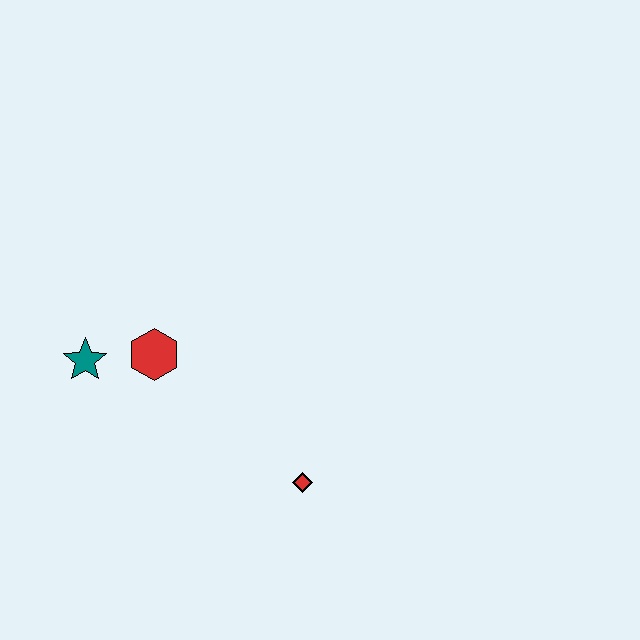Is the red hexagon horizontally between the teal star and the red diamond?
Yes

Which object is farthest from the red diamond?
The teal star is farthest from the red diamond.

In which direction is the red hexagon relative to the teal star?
The red hexagon is to the right of the teal star.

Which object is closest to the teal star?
The red hexagon is closest to the teal star.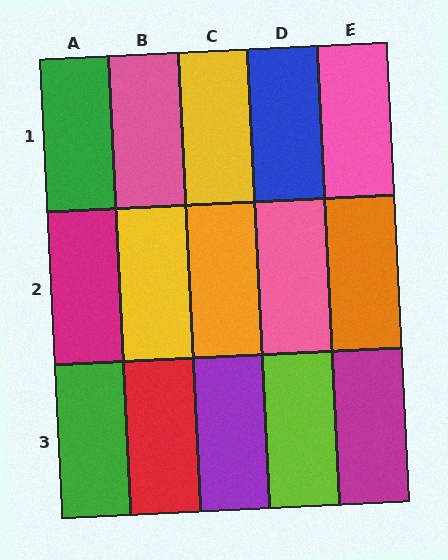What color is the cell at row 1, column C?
Yellow.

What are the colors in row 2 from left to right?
Magenta, yellow, orange, pink, orange.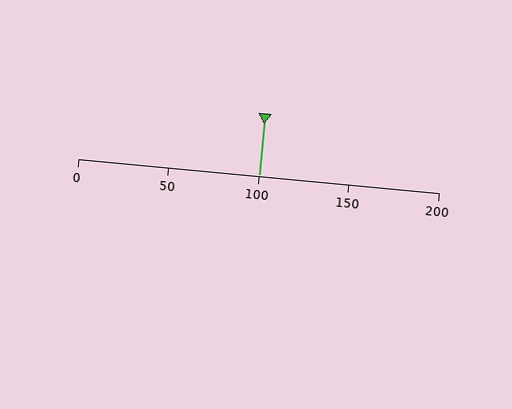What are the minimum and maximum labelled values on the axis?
The axis runs from 0 to 200.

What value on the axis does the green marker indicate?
The marker indicates approximately 100.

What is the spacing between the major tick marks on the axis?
The major ticks are spaced 50 apart.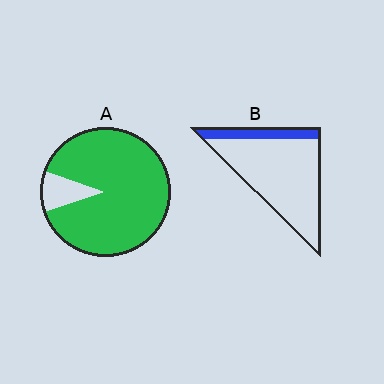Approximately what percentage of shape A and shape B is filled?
A is approximately 90% and B is approximately 20%.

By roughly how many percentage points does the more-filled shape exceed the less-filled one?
By roughly 70 percentage points (A over B).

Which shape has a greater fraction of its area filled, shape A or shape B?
Shape A.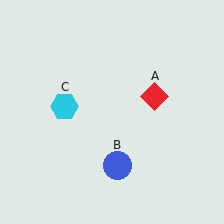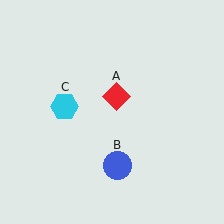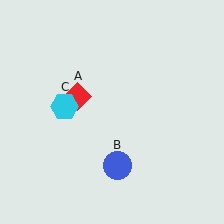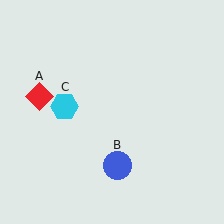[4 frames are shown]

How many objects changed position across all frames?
1 object changed position: red diamond (object A).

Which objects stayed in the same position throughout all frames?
Blue circle (object B) and cyan hexagon (object C) remained stationary.